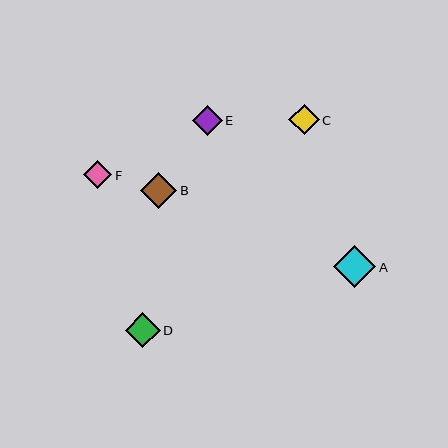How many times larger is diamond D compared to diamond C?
Diamond D is approximately 1.1 times the size of diamond C.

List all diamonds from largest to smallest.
From largest to smallest: A, B, D, C, E, F.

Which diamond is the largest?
Diamond A is the largest with a size of approximately 42 pixels.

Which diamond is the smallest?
Diamond F is the smallest with a size of approximately 28 pixels.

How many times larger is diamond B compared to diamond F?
Diamond B is approximately 1.3 times the size of diamond F.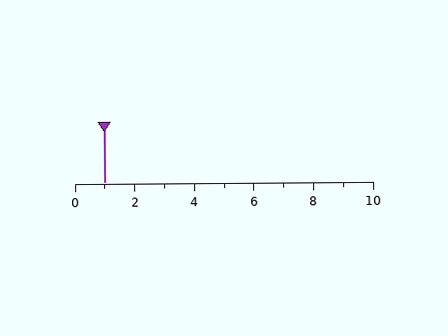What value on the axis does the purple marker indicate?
The marker indicates approximately 1.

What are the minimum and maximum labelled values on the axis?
The axis runs from 0 to 10.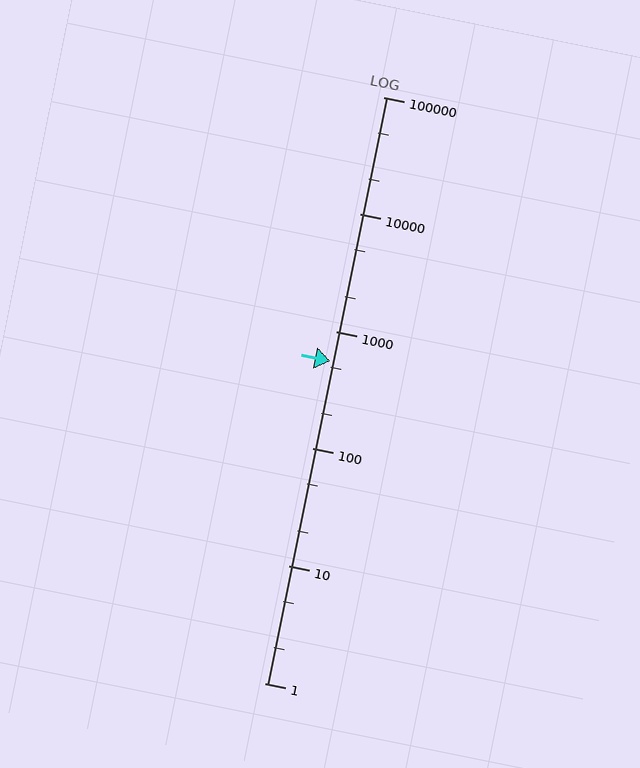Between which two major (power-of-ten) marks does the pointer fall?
The pointer is between 100 and 1000.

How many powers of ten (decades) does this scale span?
The scale spans 5 decades, from 1 to 100000.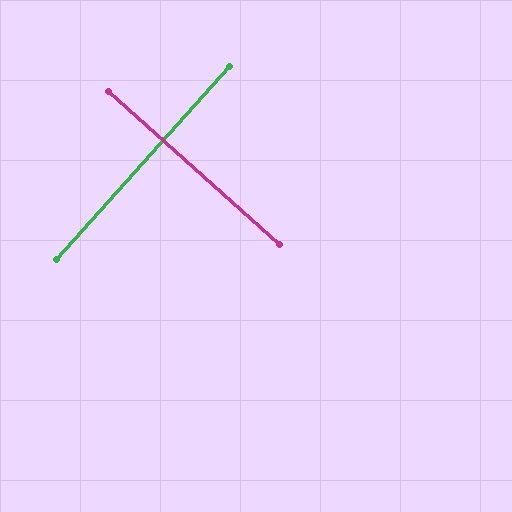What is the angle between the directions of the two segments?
Approximately 90 degrees.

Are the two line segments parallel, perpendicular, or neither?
Perpendicular — they meet at approximately 90°.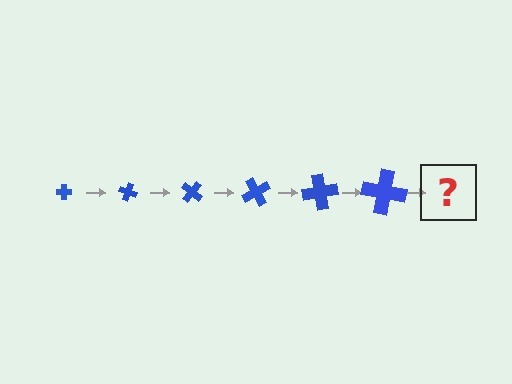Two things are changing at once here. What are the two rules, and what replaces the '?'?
The two rules are that the cross grows larger each step and it rotates 20 degrees each step. The '?' should be a cross, larger than the previous one and rotated 120 degrees from the start.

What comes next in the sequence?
The next element should be a cross, larger than the previous one and rotated 120 degrees from the start.